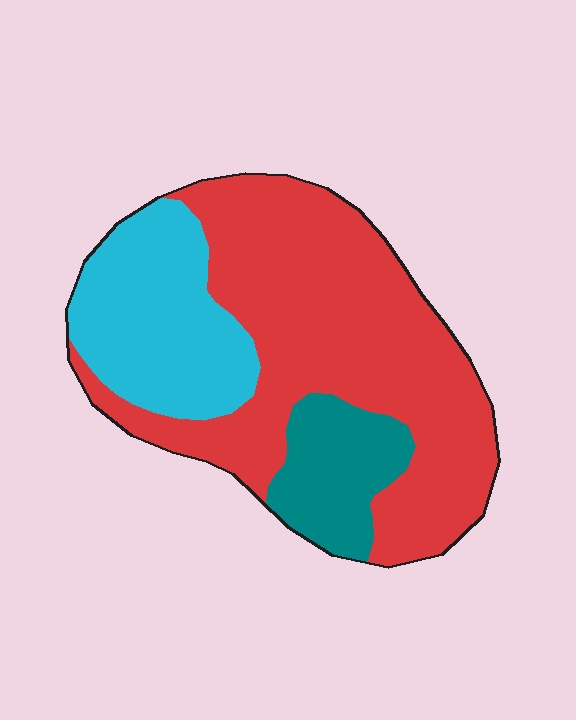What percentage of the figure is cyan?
Cyan covers roughly 25% of the figure.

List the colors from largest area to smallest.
From largest to smallest: red, cyan, teal.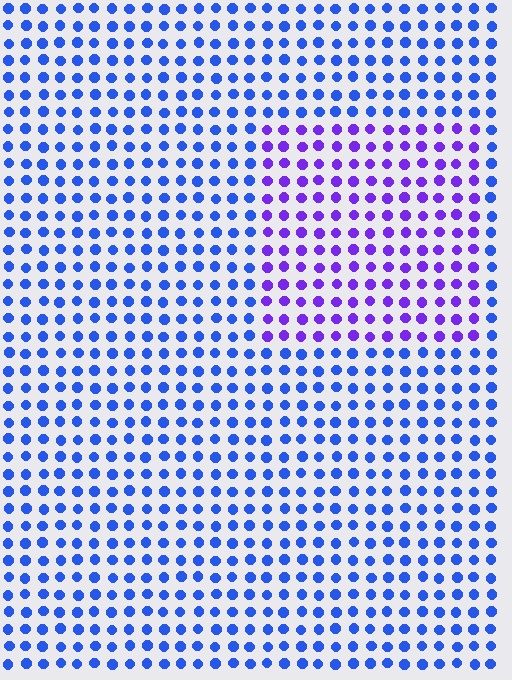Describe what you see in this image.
The image is filled with small blue elements in a uniform arrangement. A rectangle-shaped region is visible where the elements are tinted to a slightly different hue, forming a subtle color boundary.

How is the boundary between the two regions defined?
The boundary is defined purely by a slight shift in hue (about 40 degrees). Spacing, size, and orientation are identical on both sides.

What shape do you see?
I see a rectangle.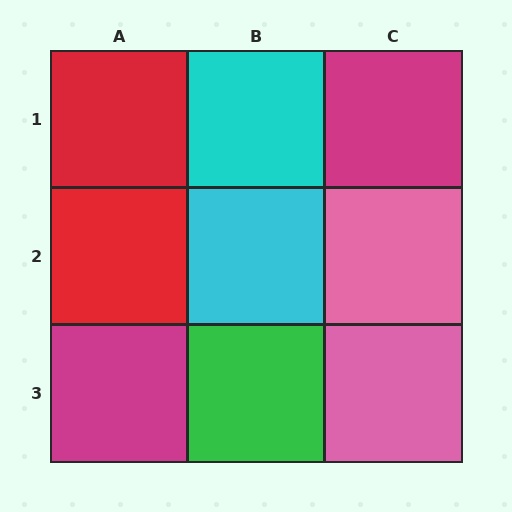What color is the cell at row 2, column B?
Cyan.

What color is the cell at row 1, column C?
Magenta.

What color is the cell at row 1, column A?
Red.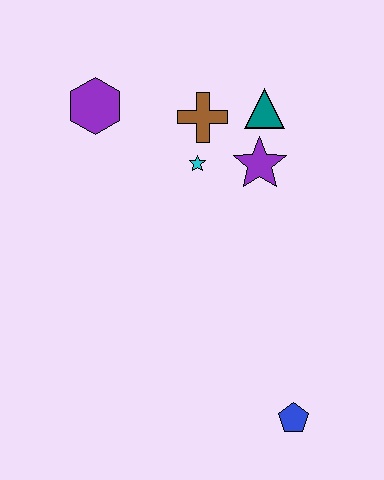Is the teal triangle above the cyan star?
Yes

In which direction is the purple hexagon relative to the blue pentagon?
The purple hexagon is above the blue pentagon.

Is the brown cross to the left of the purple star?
Yes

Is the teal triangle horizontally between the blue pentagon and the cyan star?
Yes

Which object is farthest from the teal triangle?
The blue pentagon is farthest from the teal triangle.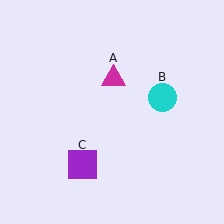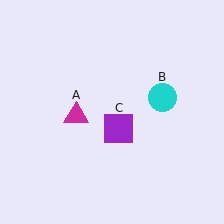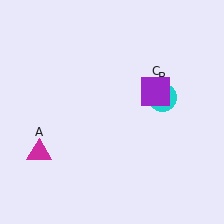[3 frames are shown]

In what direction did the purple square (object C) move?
The purple square (object C) moved up and to the right.